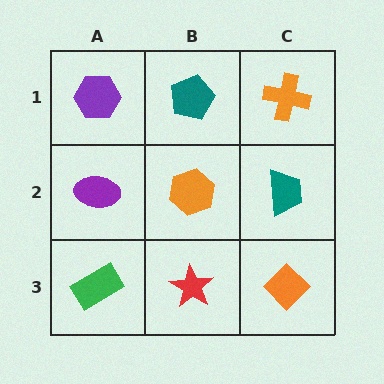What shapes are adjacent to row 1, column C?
A teal trapezoid (row 2, column C), a teal pentagon (row 1, column B).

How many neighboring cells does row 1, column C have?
2.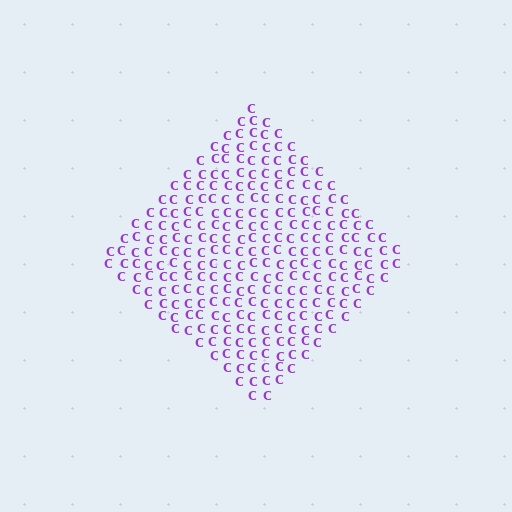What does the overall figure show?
The overall figure shows a diamond.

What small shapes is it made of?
It is made of small letter C's.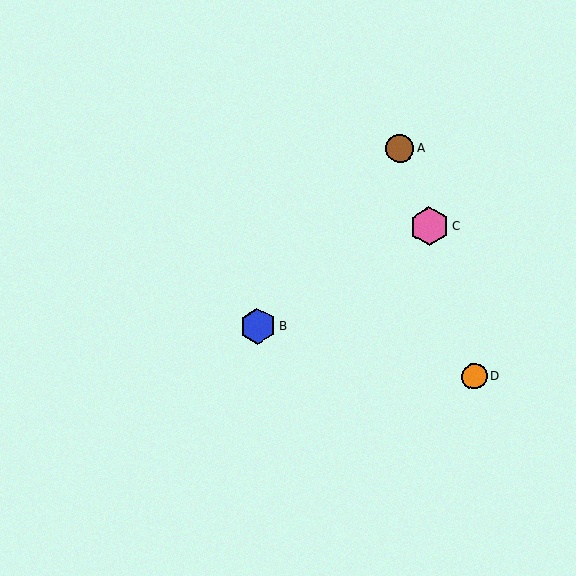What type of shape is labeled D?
Shape D is an orange circle.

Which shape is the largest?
The pink hexagon (labeled C) is the largest.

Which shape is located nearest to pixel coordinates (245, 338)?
The blue hexagon (labeled B) at (257, 326) is nearest to that location.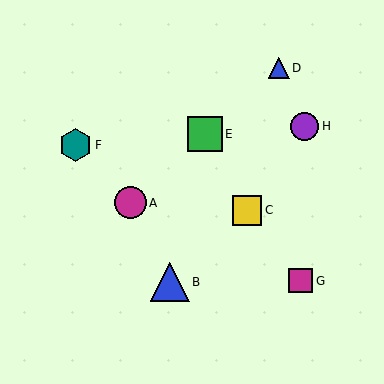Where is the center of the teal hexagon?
The center of the teal hexagon is at (75, 145).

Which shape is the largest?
The blue triangle (labeled B) is the largest.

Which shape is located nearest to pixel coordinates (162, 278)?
The blue triangle (labeled B) at (170, 282) is nearest to that location.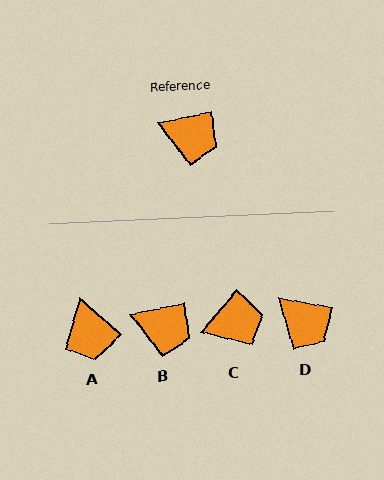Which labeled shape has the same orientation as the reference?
B.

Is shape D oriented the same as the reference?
No, it is off by about 22 degrees.